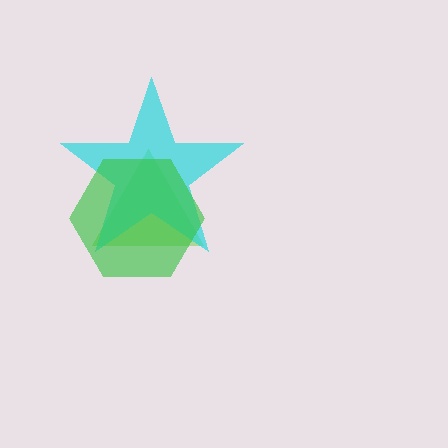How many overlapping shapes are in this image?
There are 3 overlapping shapes in the image.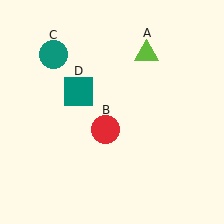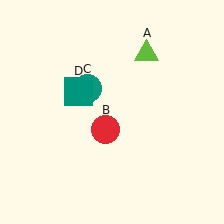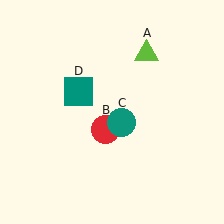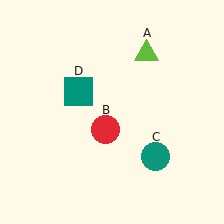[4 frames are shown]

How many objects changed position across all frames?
1 object changed position: teal circle (object C).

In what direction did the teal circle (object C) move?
The teal circle (object C) moved down and to the right.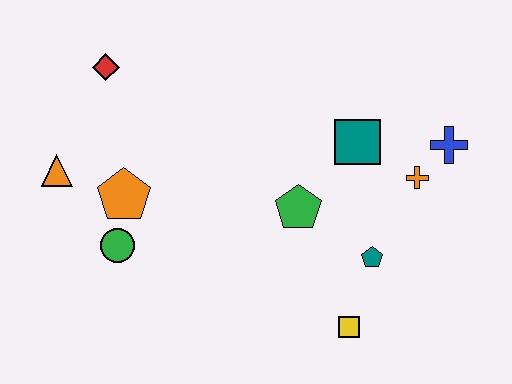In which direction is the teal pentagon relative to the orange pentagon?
The teal pentagon is to the right of the orange pentagon.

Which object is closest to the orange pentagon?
The green circle is closest to the orange pentagon.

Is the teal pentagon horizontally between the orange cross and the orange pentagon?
Yes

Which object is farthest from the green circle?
The blue cross is farthest from the green circle.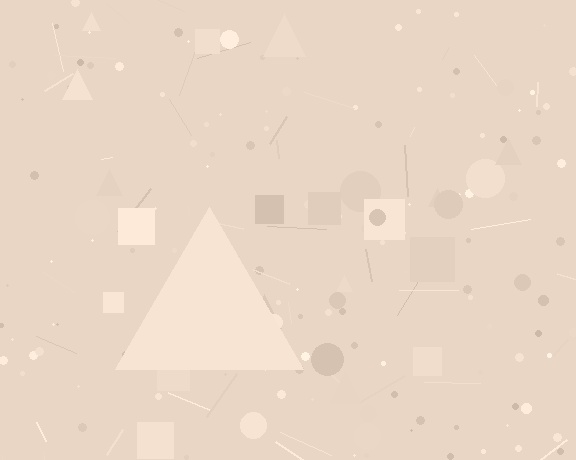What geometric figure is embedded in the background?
A triangle is embedded in the background.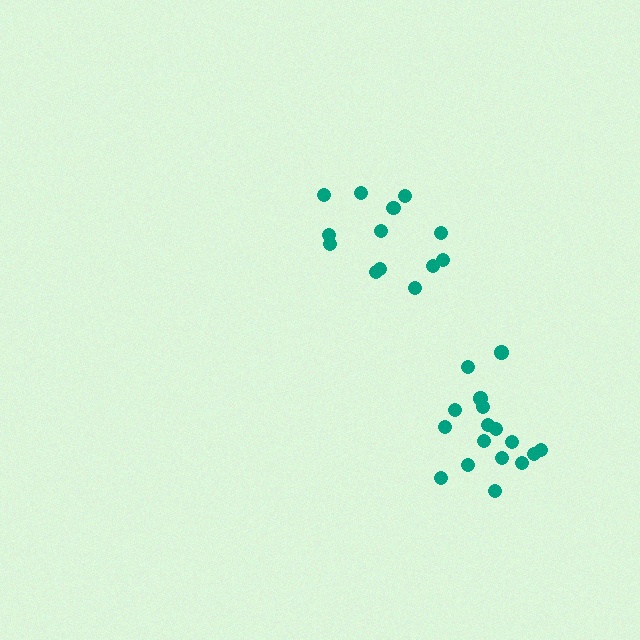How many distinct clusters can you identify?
There are 2 distinct clusters.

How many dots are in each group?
Group 1: 13 dots, Group 2: 17 dots (30 total).